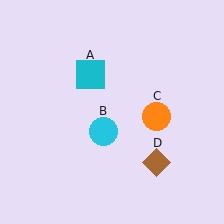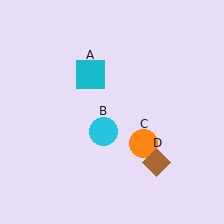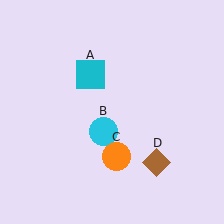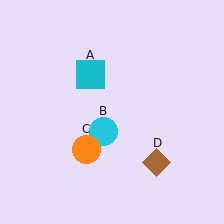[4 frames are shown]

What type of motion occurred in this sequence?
The orange circle (object C) rotated clockwise around the center of the scene.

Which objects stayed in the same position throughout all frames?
Cyan square (object A) and cyan circle (object B) and brown diamond (object D) remained stationary.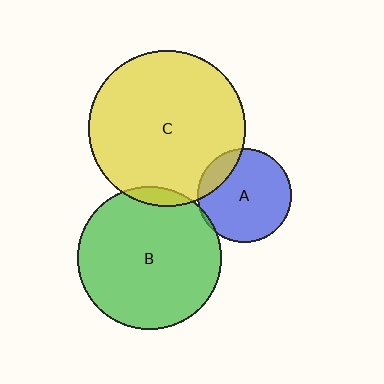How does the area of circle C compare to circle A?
Approximately 2.8 times.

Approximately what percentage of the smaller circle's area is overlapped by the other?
Approximately 5%.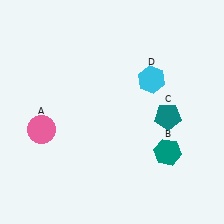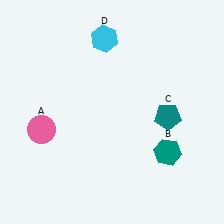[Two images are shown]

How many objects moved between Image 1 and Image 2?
1 object moved between the two images.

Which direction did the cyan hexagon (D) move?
The cyan hexagon (D) moved left.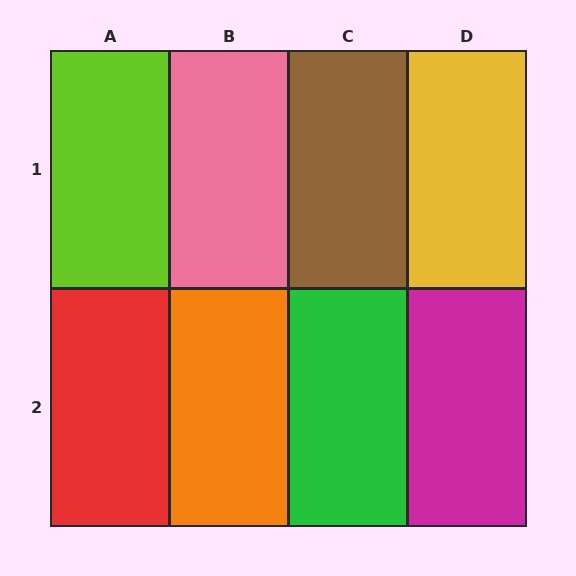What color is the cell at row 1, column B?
Pink.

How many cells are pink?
1 cell is pink.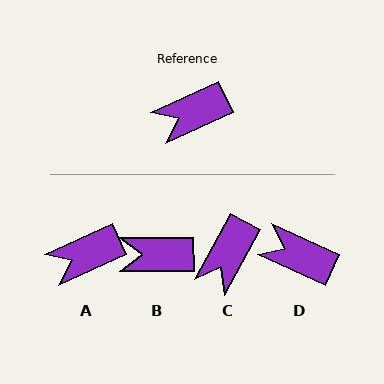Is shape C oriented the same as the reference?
No, it is off by about 37 degrees.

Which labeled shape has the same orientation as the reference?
A.